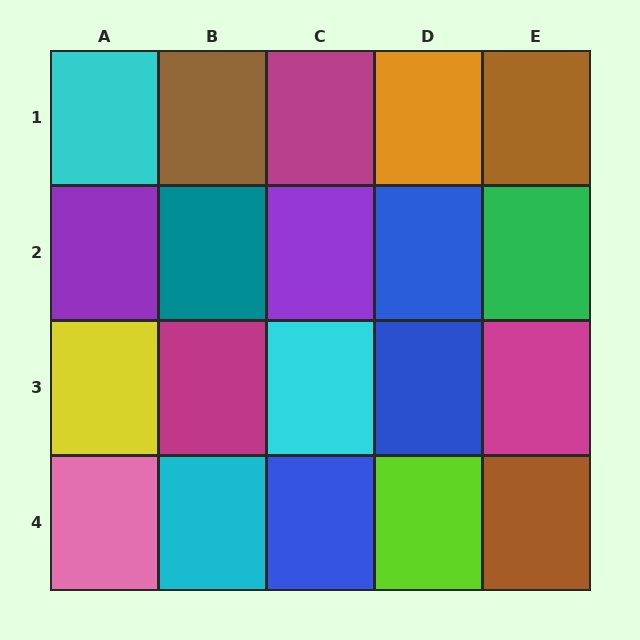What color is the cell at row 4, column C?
Blue.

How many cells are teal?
1 cell is teal.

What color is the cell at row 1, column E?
Brown.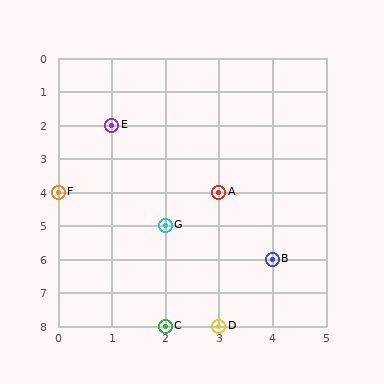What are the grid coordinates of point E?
Point E is at grid coordinates (1, 2).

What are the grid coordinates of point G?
Point G is at grid coordinates (2, 5).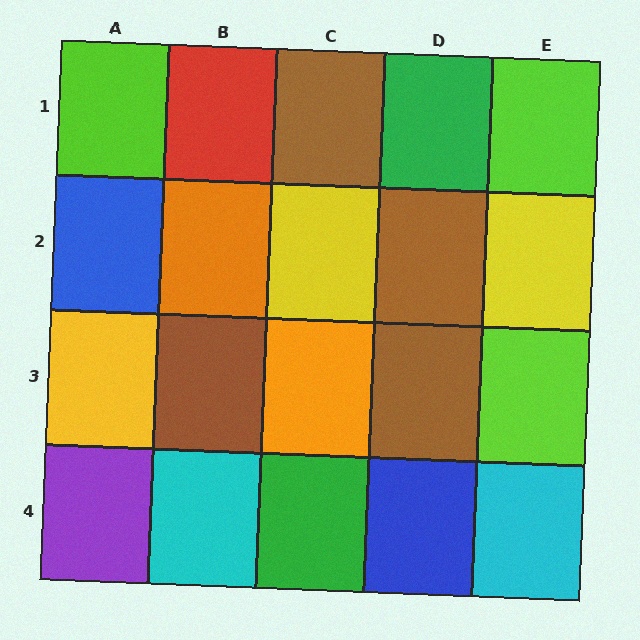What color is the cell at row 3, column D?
Brown.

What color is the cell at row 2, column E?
Yellow.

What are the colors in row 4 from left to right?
Purple, cyan, green, blue, cyan.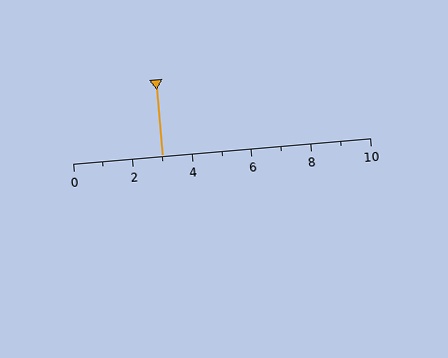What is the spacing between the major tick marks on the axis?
The major ticks are spaced 2 apart.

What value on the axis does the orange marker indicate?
The marker indicates approximately 3.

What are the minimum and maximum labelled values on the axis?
The axis runs from 0 to 10.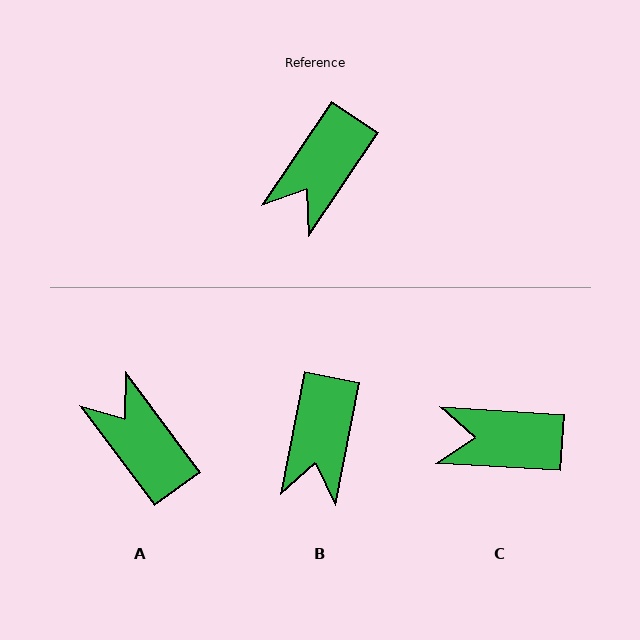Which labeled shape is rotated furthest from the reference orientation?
A, about 109 degrees away.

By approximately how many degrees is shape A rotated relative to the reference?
Approximately 109 degrees clockwise.